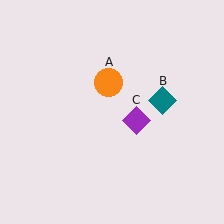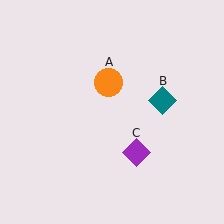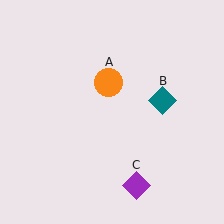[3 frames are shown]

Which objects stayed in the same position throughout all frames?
Orange circle (object A) and teal diamond (object B) remained stationary.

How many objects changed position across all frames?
1 object changed position: purple diamond (object C).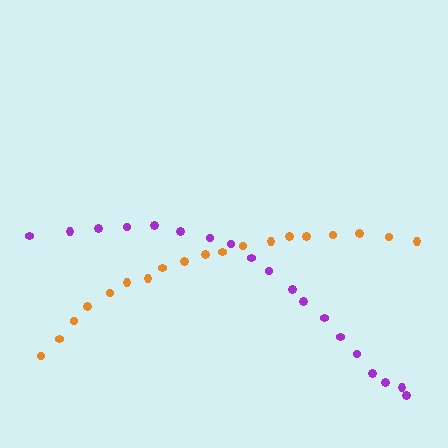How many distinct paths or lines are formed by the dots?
There are 2 distinct paths.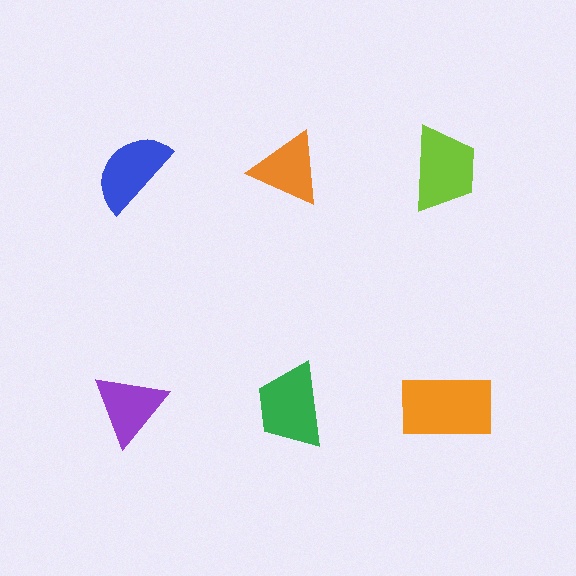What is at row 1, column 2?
An orange triangle.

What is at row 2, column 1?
A purple triangle.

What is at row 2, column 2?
A green trapezoid.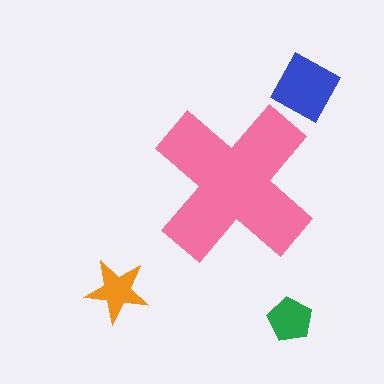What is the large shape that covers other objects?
A pink cross.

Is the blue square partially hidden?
No, the blue square is fully visible.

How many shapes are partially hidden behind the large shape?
0 shapes are partially hidden.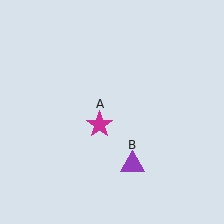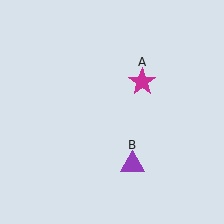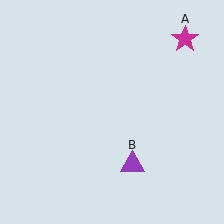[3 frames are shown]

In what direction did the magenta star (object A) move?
The magenta star (object A) moved up and to the right.